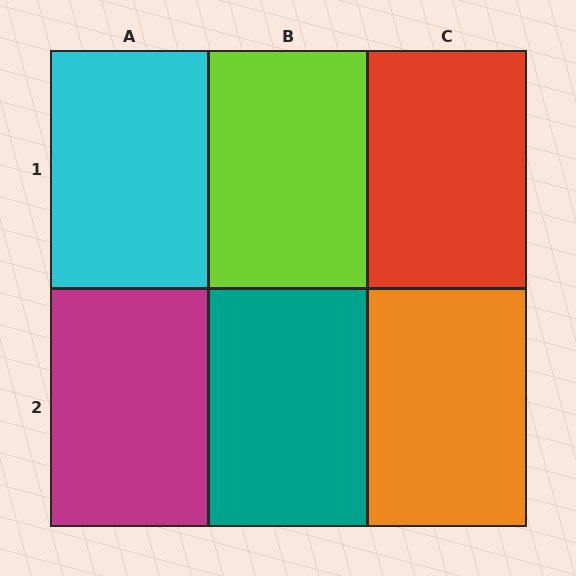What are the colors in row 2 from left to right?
Magenta, teal, orange.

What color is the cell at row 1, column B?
Lime.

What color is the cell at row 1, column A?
Cyan.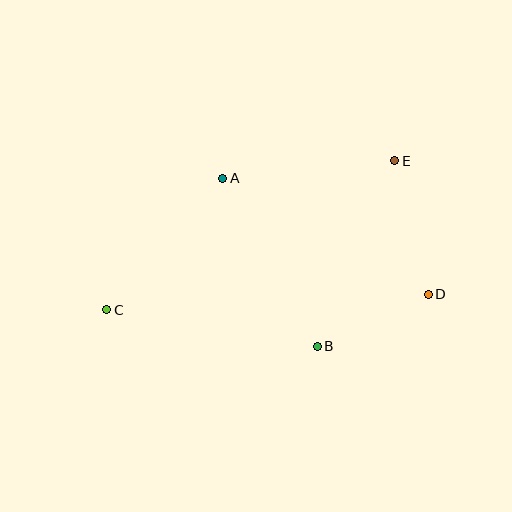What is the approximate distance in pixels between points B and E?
The distance between B and E is approximately 201 pixels.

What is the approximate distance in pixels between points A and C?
The distance between A and C is approximately 175 pixels.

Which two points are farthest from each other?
Points C and E are farthest from each other.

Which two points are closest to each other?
Points B and D are closest to each other.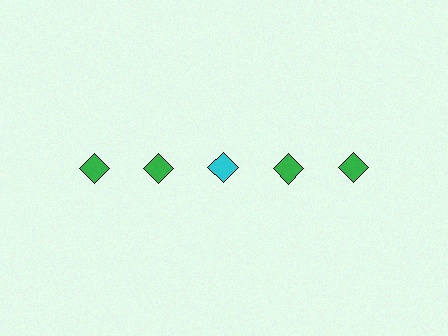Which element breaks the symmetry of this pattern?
The cyan diamond in the top row, center column breaks the symmetry. All other shapes are green diamonds.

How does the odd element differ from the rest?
It has a different color: cyan instead of green.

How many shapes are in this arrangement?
There are 5 shapes arranged in a grid pattern.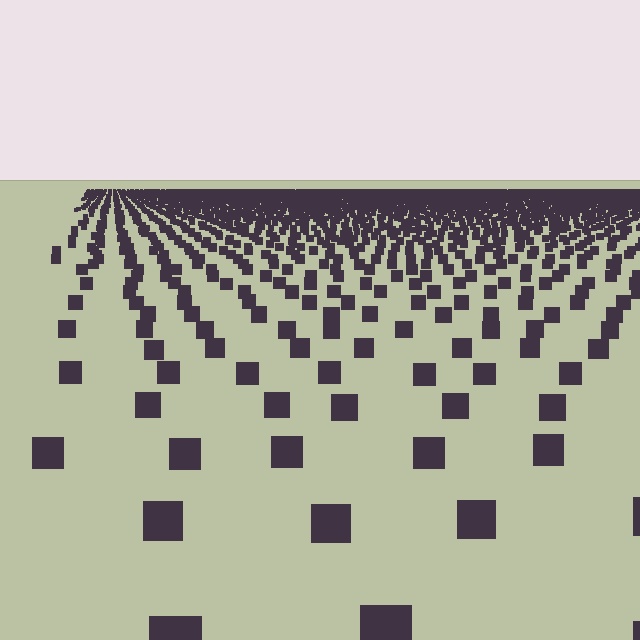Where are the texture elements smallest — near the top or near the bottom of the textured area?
Near the top.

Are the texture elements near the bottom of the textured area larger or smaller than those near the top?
Larger. Near the bottom, elements are closer to the viewer and appear at a bigger on-screen size.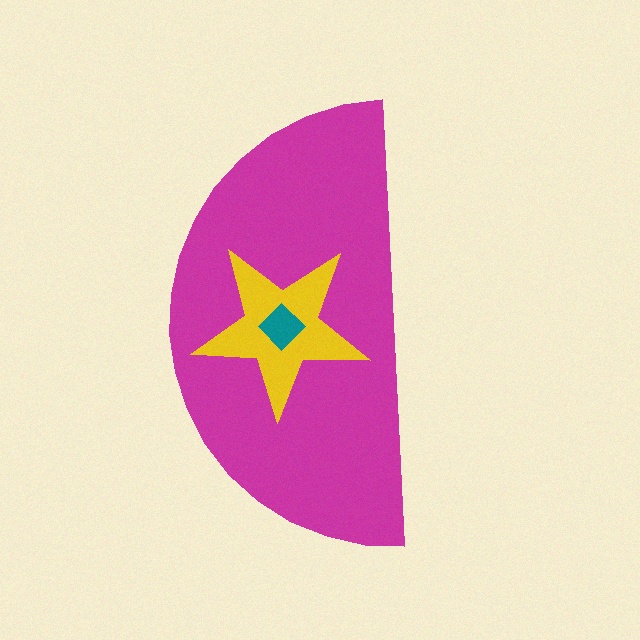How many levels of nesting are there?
3.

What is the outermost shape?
The magenta semicircle.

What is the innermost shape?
The teal diamond.